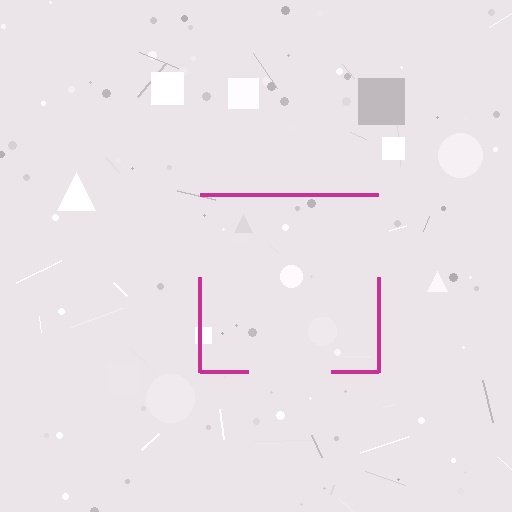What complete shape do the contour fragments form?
The contour fragments form a square.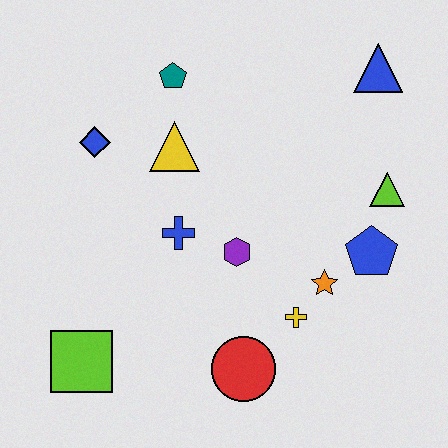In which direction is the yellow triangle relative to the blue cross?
The yellow triangle is above the blue cross.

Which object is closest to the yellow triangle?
The teal pentagon is closest to the yellow triangle.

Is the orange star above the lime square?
Yes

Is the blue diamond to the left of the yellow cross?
Yes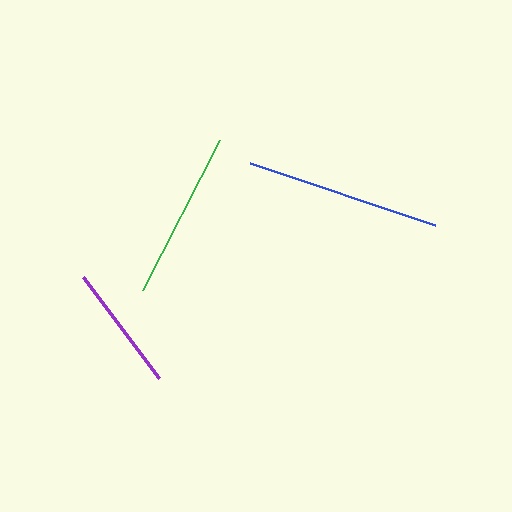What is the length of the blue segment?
The blue segment is approximately 195 pixels long.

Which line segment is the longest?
The blue line is the longest at approximately 195 pixels.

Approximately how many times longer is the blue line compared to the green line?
The blue line is approximately 1.2 times the length of the green line.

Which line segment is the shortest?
The purple line is the shortest at approximately 126 pixels.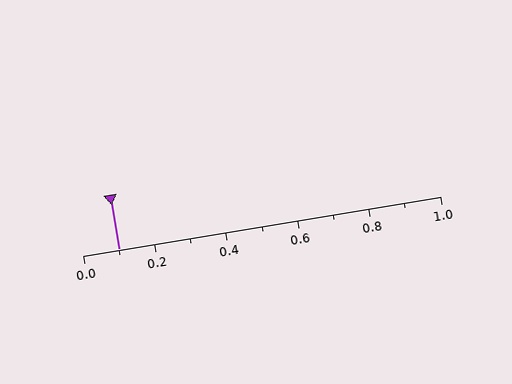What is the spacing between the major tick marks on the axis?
The major ticks are spaced 0.2 apart.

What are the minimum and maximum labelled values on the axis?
The axis runs from 0.0 to 1.0.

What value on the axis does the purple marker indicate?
The marker indicates approximately 0.1.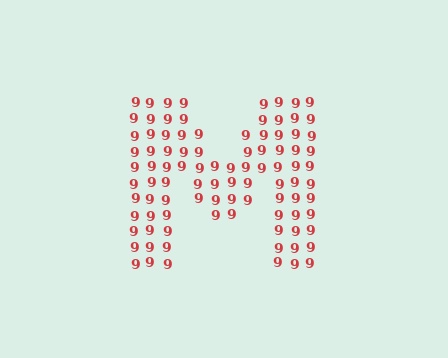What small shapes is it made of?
It is made of small digit 9's.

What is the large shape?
The large shape is the letter M.